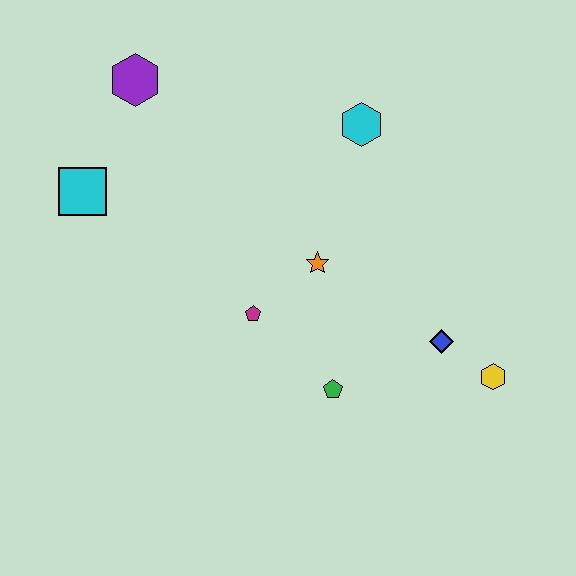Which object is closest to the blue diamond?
The yellow hexagon is closest to the blue diamond.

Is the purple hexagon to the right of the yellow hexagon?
No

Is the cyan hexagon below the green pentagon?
No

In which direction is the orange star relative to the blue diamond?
The orange star is to the left of the blue diamond.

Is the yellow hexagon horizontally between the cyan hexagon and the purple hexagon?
No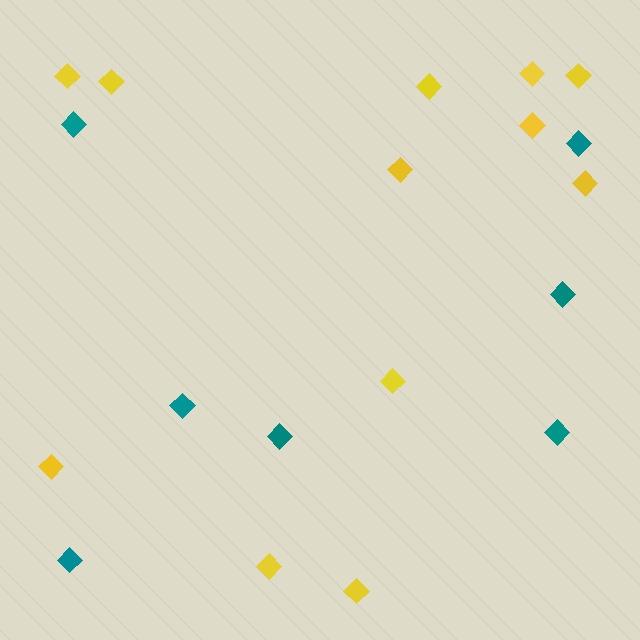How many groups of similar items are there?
There are 2 groups: one group of yellow diamonds (12) and one group of teal diamonds (7).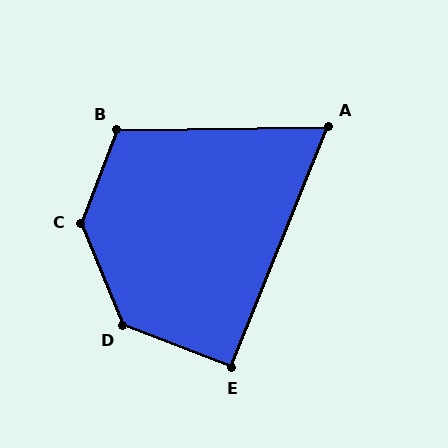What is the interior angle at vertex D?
Approximately 133 degrees (obtuse).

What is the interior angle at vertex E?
Approximately 91 degrees (approximately right).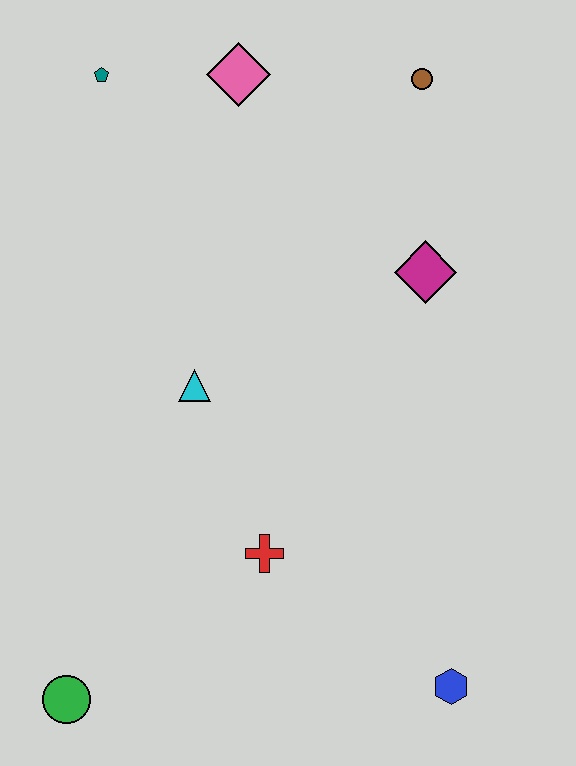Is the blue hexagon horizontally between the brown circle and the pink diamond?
No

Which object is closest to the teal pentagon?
The pink diamond is closest to the teal pentagon.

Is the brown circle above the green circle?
Yes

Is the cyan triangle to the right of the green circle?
Yes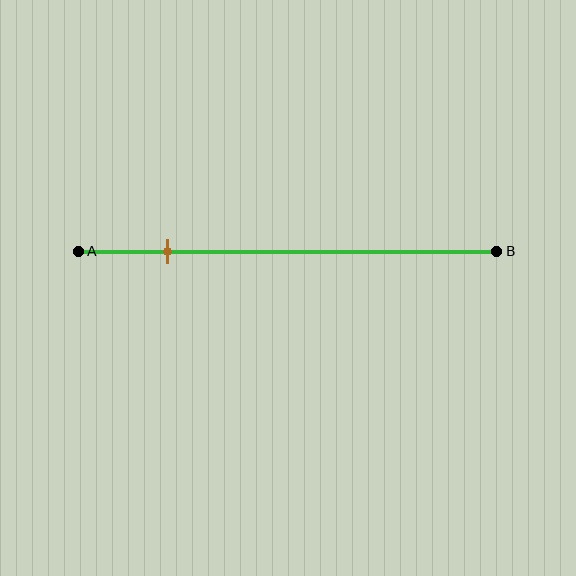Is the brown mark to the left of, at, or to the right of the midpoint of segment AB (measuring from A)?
The brown mark is to the left of the midpoint of segment AB.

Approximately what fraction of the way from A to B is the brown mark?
The brown mark is approximately 20% of the way from A to B.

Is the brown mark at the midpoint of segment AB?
No, the mark is at about 20% from A, not at the 50% midpoint.